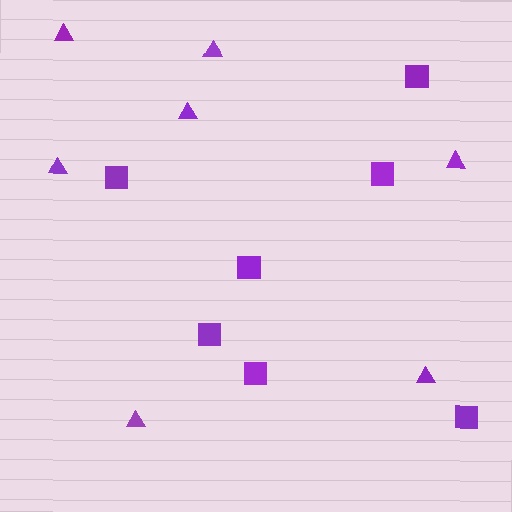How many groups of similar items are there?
There are 2 groups: one group of squares (7) and one group of triangles (7).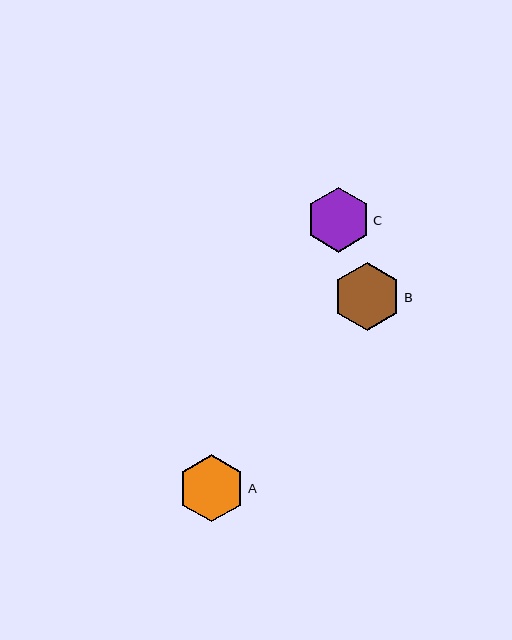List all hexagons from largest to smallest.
From largest to smallest: B, A, C.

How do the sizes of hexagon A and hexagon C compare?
Hexagon A and hexagon C are approximately the same size.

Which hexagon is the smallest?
Hexagon C is the smallest with a size of approximately 65 pixels.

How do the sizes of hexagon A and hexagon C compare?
Hexagon A and hexagon C are approximately the same size.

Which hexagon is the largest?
Hexagon B is the largest with a size of approximately 68 pixels.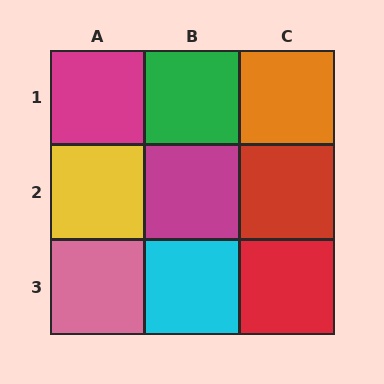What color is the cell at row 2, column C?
Red.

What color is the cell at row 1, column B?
Green.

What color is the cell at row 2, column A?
Yellow.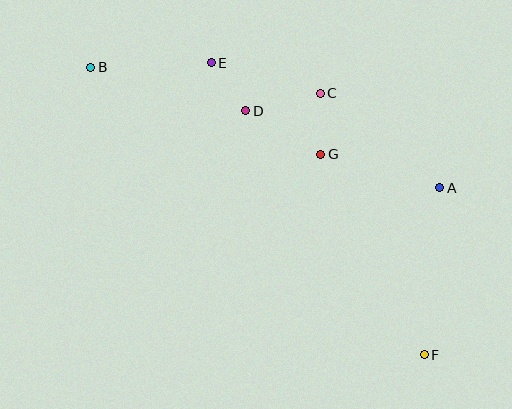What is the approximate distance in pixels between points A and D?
The distance between A and D is approximately 208 pixels.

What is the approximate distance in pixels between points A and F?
The distance between A and F is approximately 167 pixels.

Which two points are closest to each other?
Points D and E are closest to each other.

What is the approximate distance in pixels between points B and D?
The distance between B and D is approximately 161 pixels.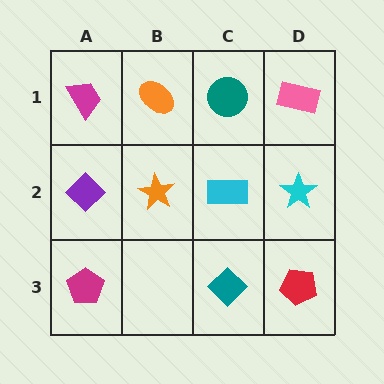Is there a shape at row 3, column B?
No, that cell is empty.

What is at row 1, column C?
A teal circle.